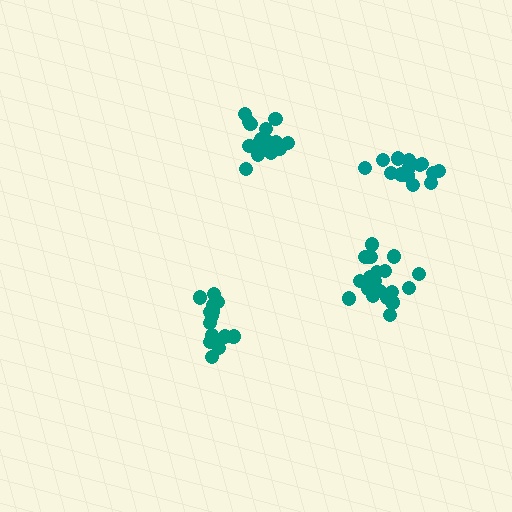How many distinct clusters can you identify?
There are 4 distinct clusters.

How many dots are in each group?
Group 1: 16 dots, Group 2: 19 dots, Group 3: 16 dots, Group 4: 20 dots (71 total).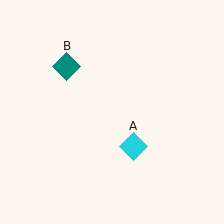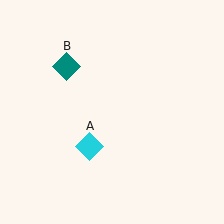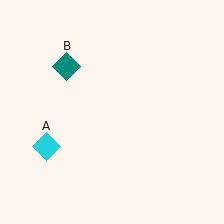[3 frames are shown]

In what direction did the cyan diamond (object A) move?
The cyan diamond (object A) moved left.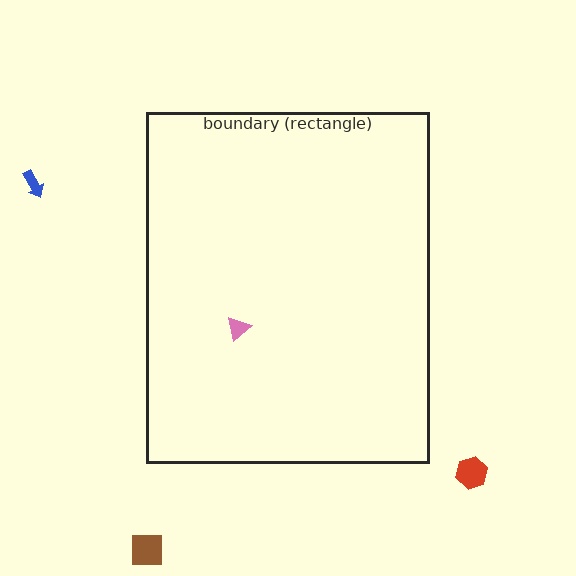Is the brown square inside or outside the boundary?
Outside.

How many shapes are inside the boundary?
1 inside, 3 outside.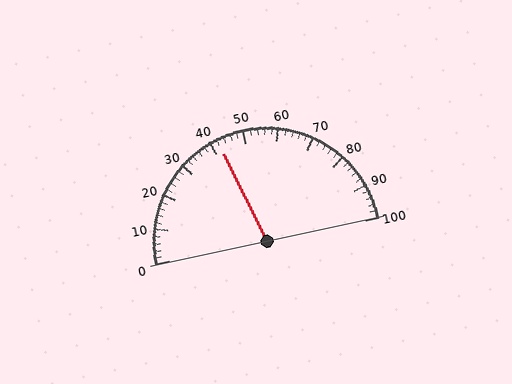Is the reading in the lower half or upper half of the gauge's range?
The reading is in the lower half of the range (0 to 100).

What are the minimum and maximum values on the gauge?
The gauge ranges from 0 to 100.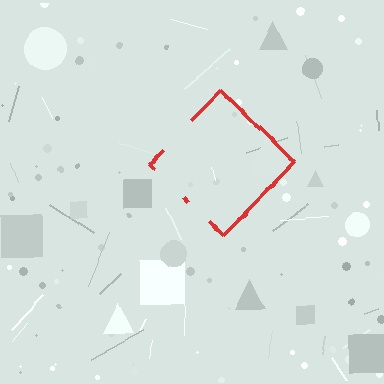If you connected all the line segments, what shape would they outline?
They would outline a diamond.